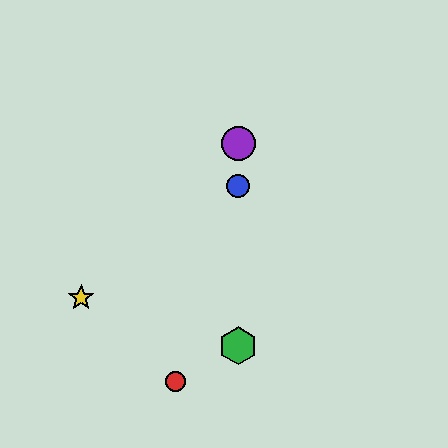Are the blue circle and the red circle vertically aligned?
No, the blue circle is at x≈238 and the red circle is at x≈176.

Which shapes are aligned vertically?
The blue circle, the green hexagon, the purple circle are aligned vertically.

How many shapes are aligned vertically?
3 shapes (the blue circle, the green hexagon, the purple circle) are aligned vertically.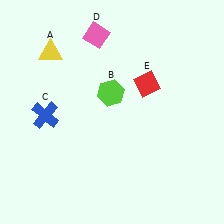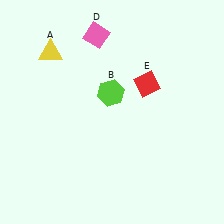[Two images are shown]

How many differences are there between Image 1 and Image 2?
There is 1 difference between the two images.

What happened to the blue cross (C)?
The blue cross (C) was removed in Image 2. It was in the bottom-left area of Image 1.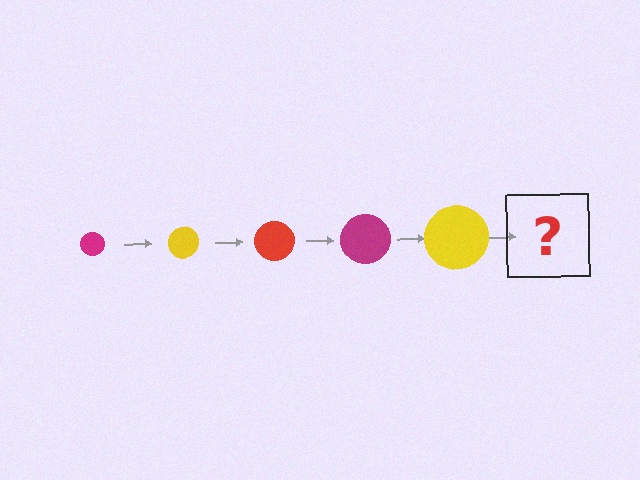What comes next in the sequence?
The next element should be a red circle, larger than the previous one.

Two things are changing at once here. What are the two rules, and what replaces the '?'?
The two rules are that the circle grows larger each step and the color cycles through magenta, yellow, and red. The '?' should be a red circle, larger than the previous one.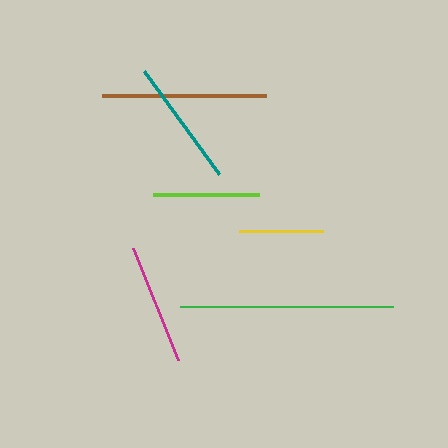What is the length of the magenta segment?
The magenta segment is approximately 121 pixels long.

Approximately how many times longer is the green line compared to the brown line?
The green line is approximately 1.3 times the length of the brown line.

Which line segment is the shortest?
The yellow line is the shortest at approximately 83 pixels.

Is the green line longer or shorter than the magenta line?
The green line is longer than the magenta line.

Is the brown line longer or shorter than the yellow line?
The brown line is longer than the yellow line.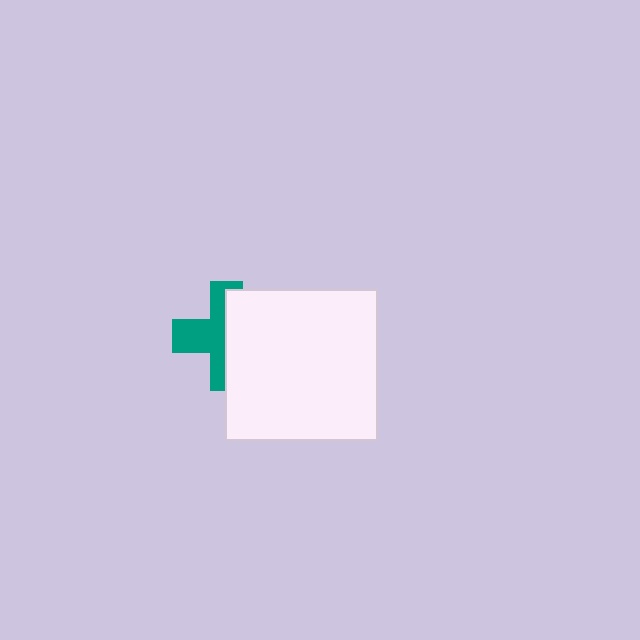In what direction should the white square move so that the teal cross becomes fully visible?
The white square should move right. That is the shortest direction to clear the overlap and leave the teal cross fully visible.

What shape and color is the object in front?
The object in front is a white square.